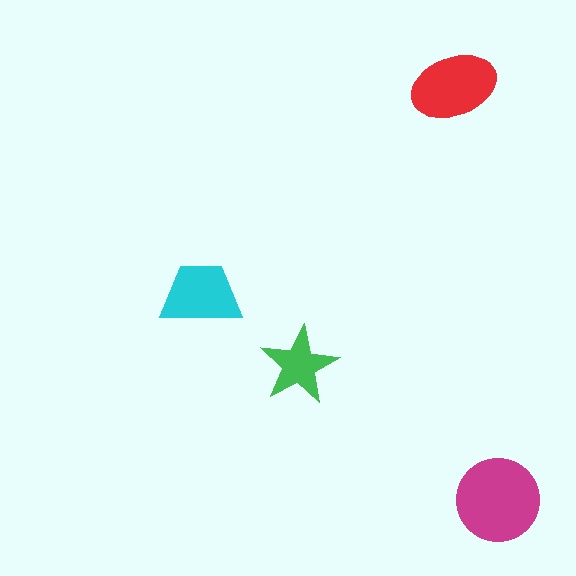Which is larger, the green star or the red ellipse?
The red ellipse.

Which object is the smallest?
The green star.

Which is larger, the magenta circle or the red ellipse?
The magenta circle.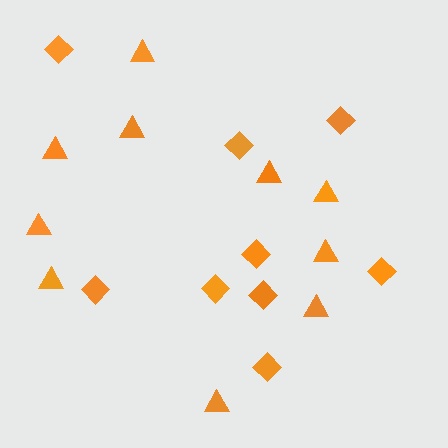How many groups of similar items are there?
There are 2 groups: one group of diamonds (9) and one group of triangles (10).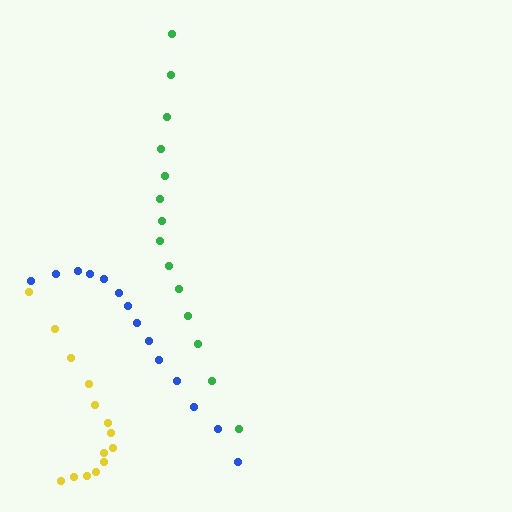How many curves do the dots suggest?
There are 3 distinct paths.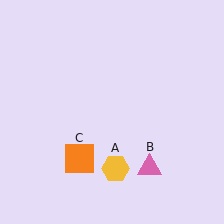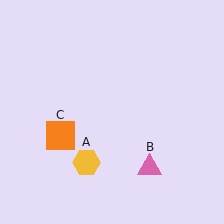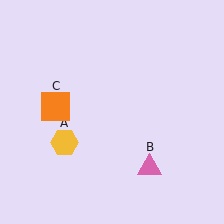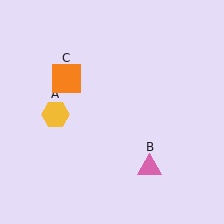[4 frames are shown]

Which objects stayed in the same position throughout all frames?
Pink triangle (object B) remained stationary.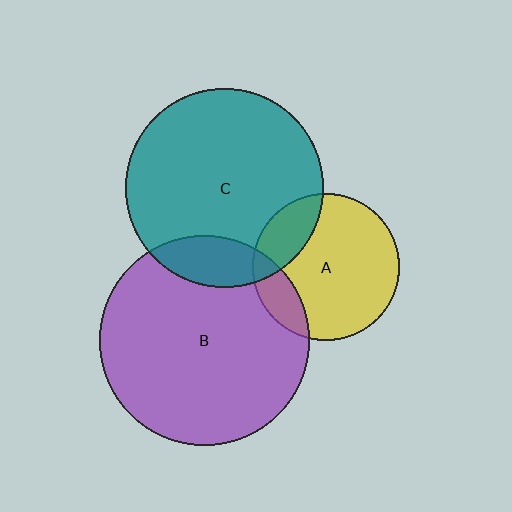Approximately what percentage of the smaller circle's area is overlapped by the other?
Approximately 15%.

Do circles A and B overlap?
Yes.